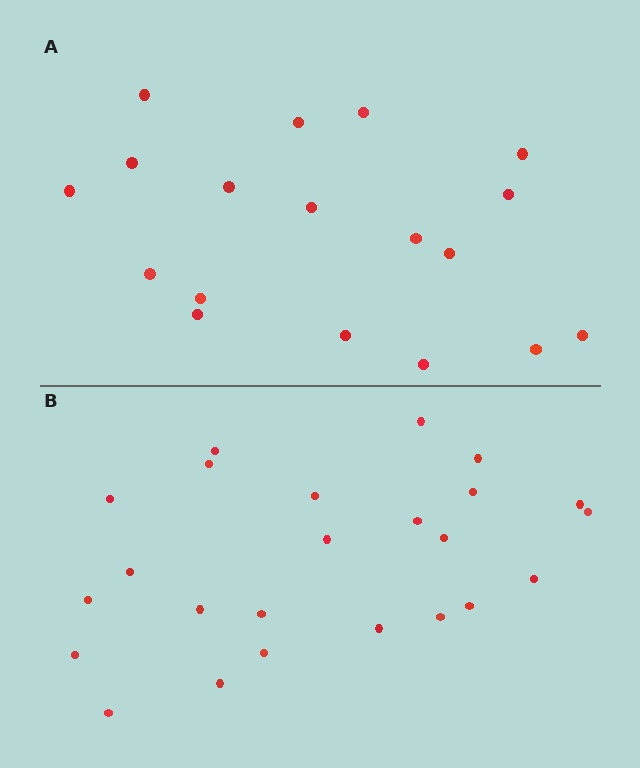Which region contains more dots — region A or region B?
Region B (the bottom region) has more dots.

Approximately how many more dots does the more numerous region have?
Region B has about 6 more dots than region A.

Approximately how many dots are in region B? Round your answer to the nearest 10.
About 20 dots. (The exact count is 24, which rounds to 20.)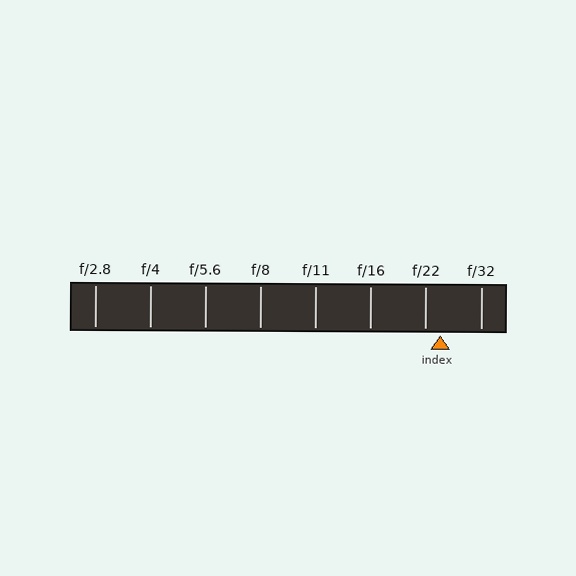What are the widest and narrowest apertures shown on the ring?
The widest aperture shown is f/2.8 and the narrowest is f/32.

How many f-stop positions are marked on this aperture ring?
There are 8 f-stop positions marked.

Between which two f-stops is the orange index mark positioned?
The index mark is between f/22 and f/32.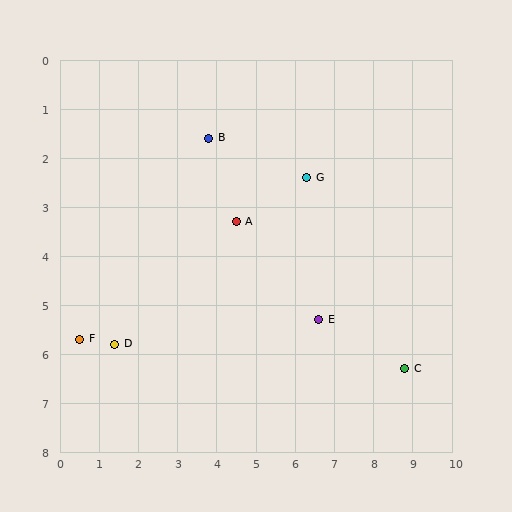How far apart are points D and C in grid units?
Points D and C are about 7.4 grid units apart.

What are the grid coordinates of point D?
Point D is at approximately (1.4, 5.8).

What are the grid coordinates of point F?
Point F is at approximately (0.5, 5.7).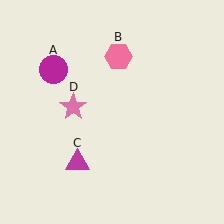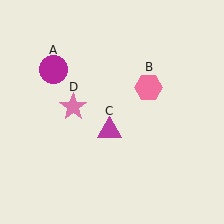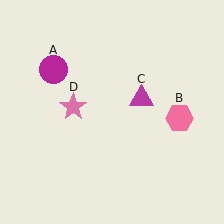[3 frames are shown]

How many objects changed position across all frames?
2 objects changed position: pink hexagon (object B), magenta triangle (object C).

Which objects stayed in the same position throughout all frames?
Magenta circle (object A) and pink star (object D) remained stationary.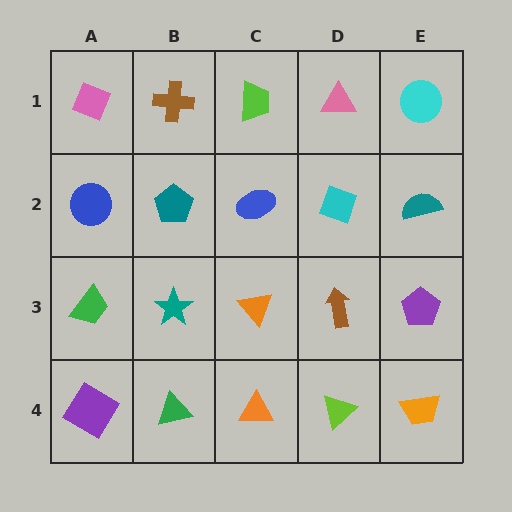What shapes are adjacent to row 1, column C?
A blue ellipse (row 2, column C), a brown cross (row 1, column B), a pink triangle (row 1, column D).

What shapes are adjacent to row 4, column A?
A green trapezoid (row 3, column A), a green triangle (row 4, column B).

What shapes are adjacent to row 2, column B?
A brown cross (row 1, column B), a teal star (row 3, column B), a blue circle (row 2, column A), a blue ellipse (row 2, column C).